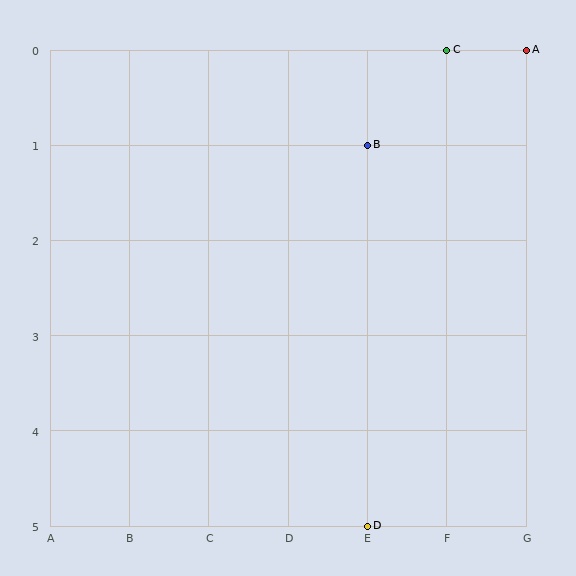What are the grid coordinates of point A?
Point A is at grid coordinates (G, 0).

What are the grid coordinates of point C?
Point C is at grid coordinates (F, 0).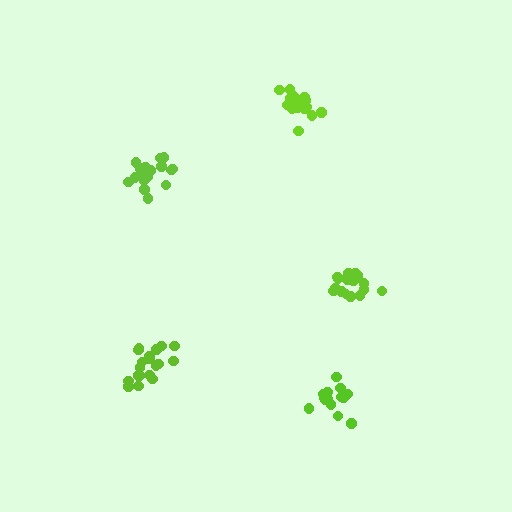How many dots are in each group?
Group 1: 17 dots, Group 2: 15 dots, Group 3: 19 dots, Group 4: 18 dots, Group 5: 17 dots (86 total).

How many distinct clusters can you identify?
There are 5 distinct clusters.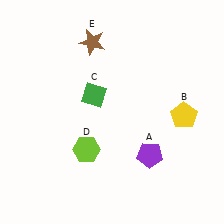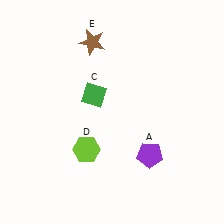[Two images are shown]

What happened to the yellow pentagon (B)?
The yellow pentagon (B) was removed in Image 2. It was in the bottom-right area of Image 1.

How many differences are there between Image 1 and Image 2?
There is 1 difference between the two images.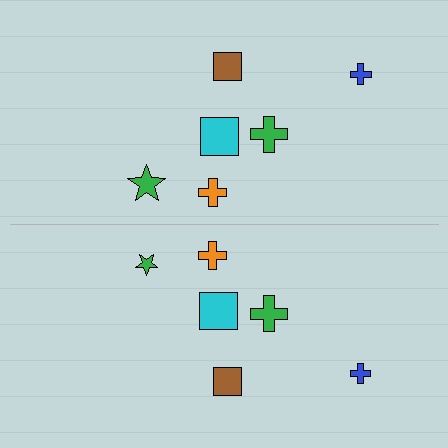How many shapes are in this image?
There are 12 shapes in this image.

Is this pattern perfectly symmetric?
No, the pattern is not perfectly symmetric. The green star on the bottom side has a different size than its mirror counterpart.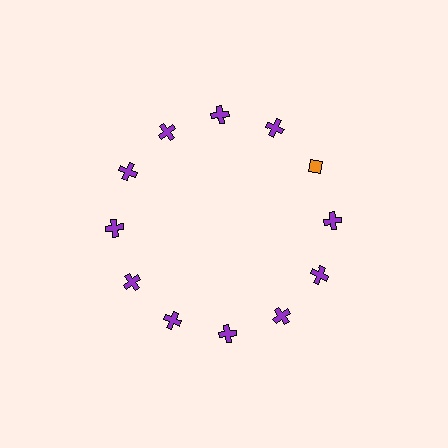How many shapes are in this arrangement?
There are 12 shapes arranged in a ring pattern.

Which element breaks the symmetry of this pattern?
The orange diamond at roughly the 2 o'clock position breaks the symmetry. All other shapes are purple crosses.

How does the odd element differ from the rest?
It differs in both color (orange instead of purple) and shape (diamond instead of cross).